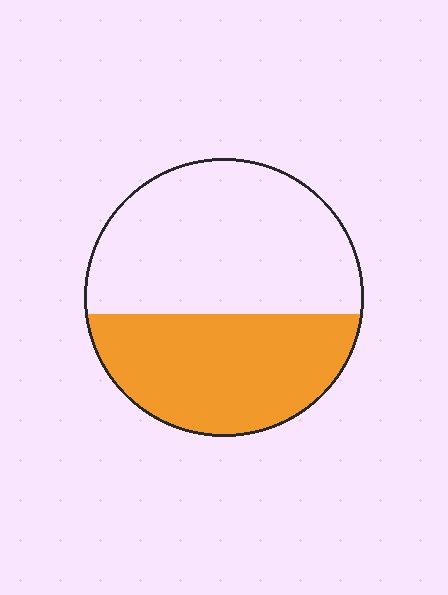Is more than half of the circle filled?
No.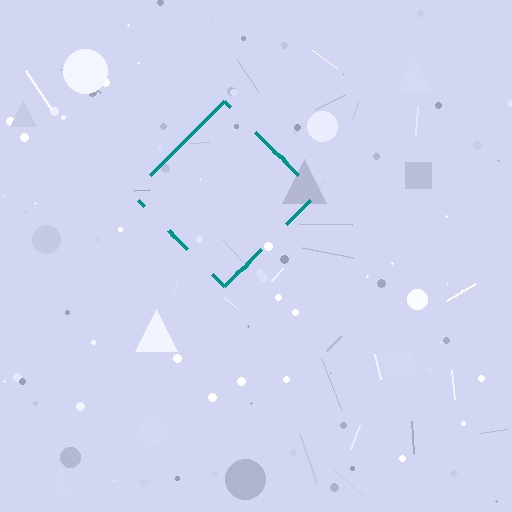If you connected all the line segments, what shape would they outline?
They would outline a diamond.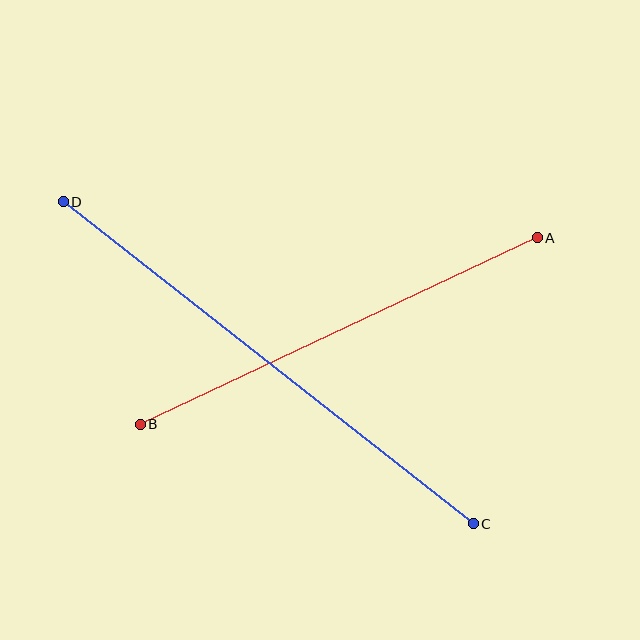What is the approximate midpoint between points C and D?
The midpoint is at approximately (268, 363) pixels.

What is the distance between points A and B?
The distance is approximately 439 pixels.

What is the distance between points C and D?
The distance is approximately 521 pixels.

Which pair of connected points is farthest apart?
Points C and D are farthest apart.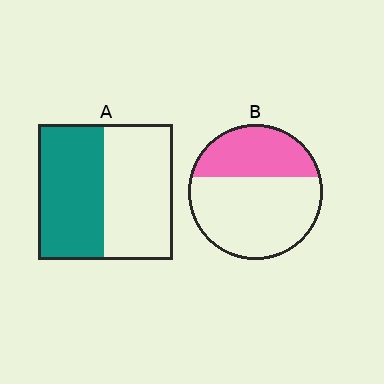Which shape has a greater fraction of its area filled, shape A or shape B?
Shape A.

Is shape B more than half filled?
No.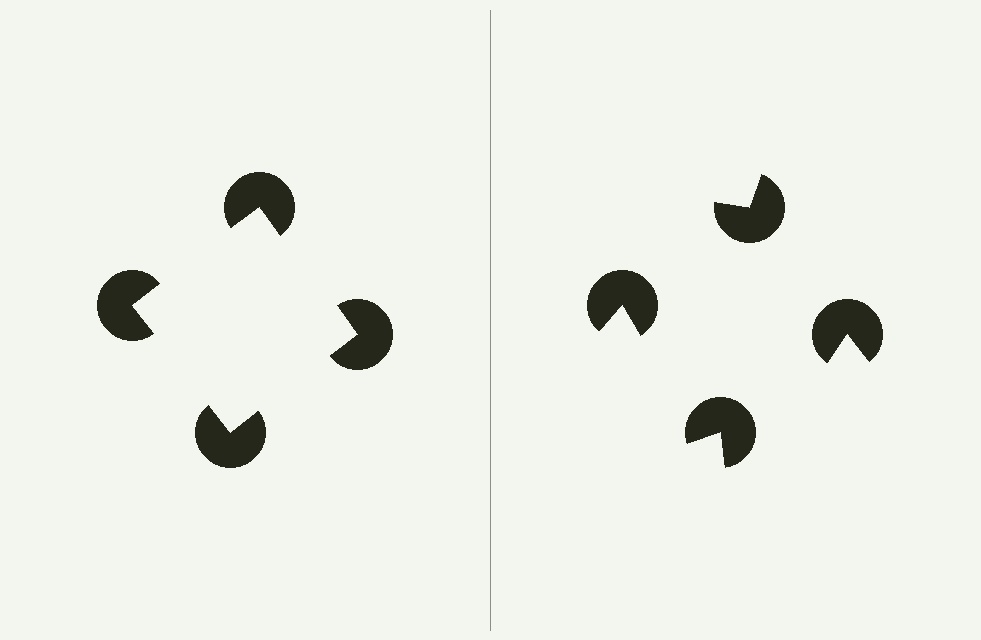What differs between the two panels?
The pac-man discs are positioned identically on both sides; only the wedge orientations differ. On the left they align to a square; on the right they are misaligned.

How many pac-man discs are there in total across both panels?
8 — 4 on each side.